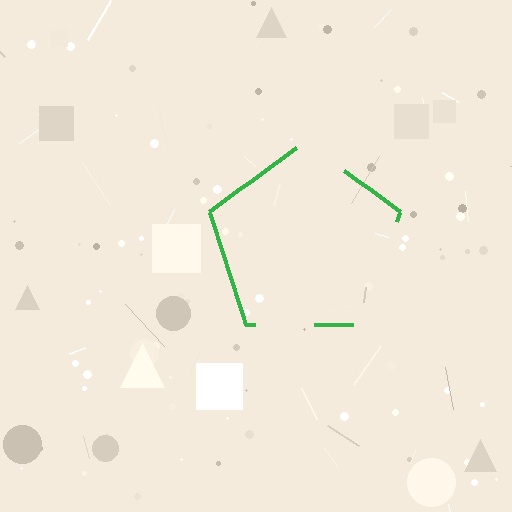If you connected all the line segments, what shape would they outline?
They would outline a pentagon.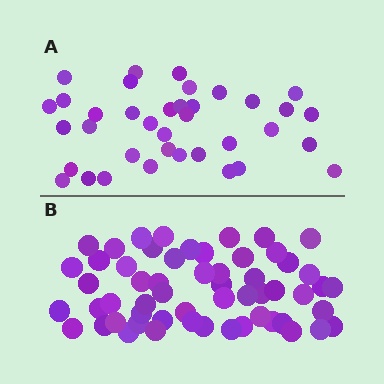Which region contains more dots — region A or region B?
Region B (the bottom region) has more dots.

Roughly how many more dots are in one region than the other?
Region B has approximately 20 more dots than region A.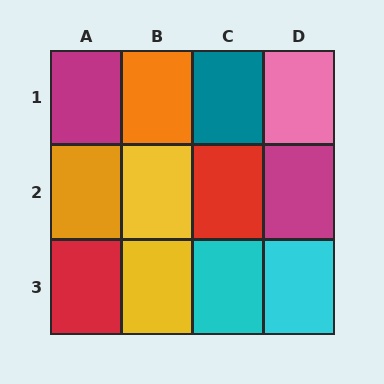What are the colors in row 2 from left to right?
Orange, yellow, red, magenta.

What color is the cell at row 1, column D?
Pink.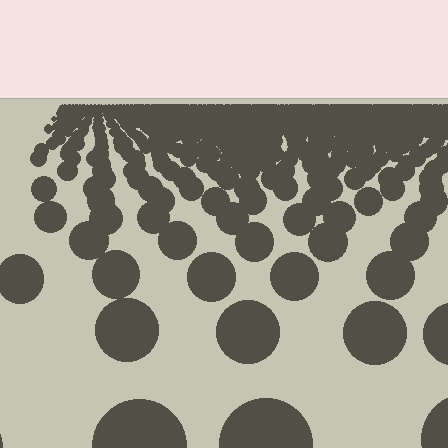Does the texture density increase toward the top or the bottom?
Density increases toward the top.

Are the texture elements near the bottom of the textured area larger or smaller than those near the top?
Larger. Near the bottom, elements are closer to the viewer and appear at a bigger on-screen size.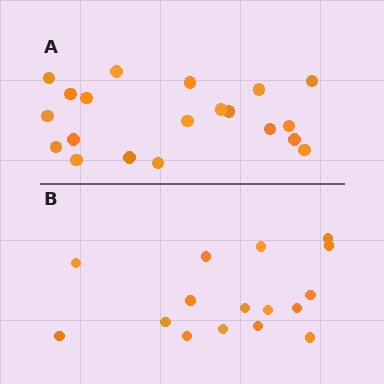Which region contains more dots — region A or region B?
Region A (the top region) has more dots.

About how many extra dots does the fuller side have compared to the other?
Region A has about 4 more dots than region B.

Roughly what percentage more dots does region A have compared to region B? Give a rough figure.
About 25% more.